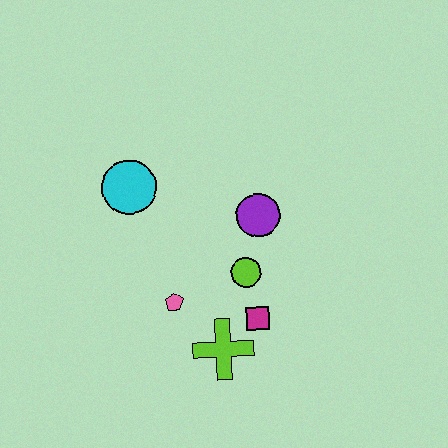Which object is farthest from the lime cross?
The cyan circle is farthest from the lime cross.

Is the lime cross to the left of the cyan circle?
No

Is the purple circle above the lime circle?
Yes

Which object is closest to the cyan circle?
The pink pentagon is closest to the cyan circle.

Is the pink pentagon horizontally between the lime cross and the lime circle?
No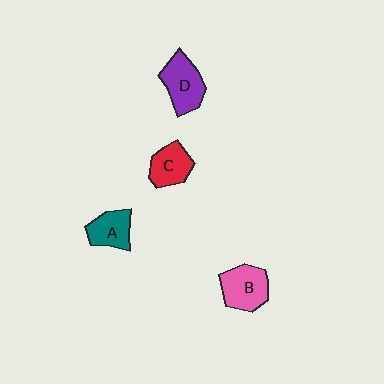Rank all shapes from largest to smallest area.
From largest to smallest: D (purple), B (pink), C (red), A (teal).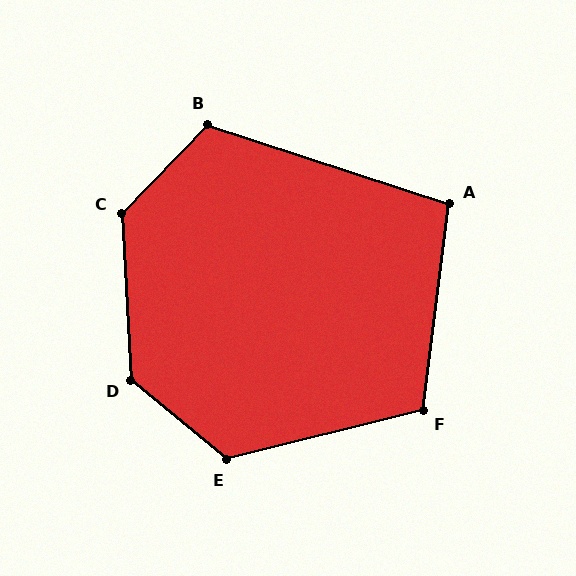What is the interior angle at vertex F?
Approximately 111 degrees (obtuse).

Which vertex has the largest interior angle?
D, at approximately 133 degrees.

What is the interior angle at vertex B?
Approximately 116 degrees (obtuse).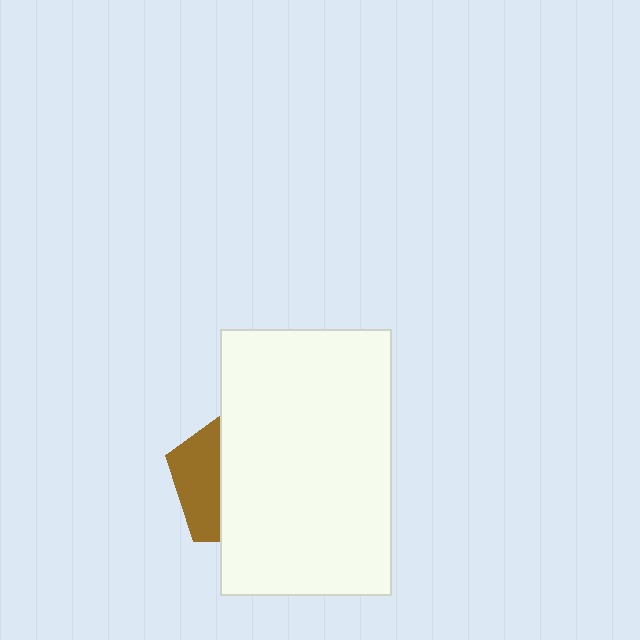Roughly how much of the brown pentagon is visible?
A small part of it is visible (roughly 32%).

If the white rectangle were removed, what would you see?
You would see the complete brown pentagon.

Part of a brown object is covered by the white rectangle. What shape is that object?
It is a pentagon.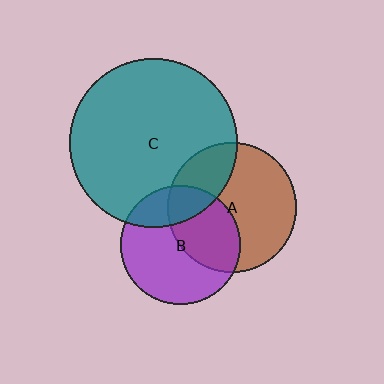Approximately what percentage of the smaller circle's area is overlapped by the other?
Approximately 40%.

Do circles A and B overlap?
Yes.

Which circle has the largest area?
Circle C (teal).